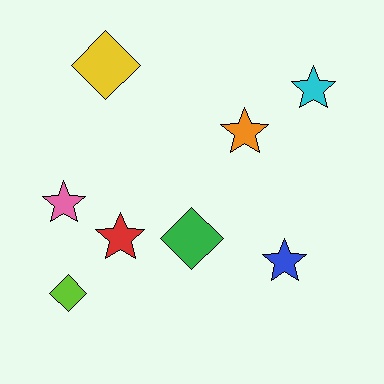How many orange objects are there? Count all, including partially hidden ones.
There is 1 orange object.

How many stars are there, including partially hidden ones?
There are 5 stars.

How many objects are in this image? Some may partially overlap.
There are 8 objects.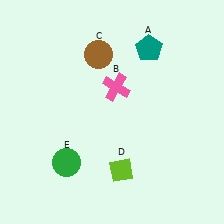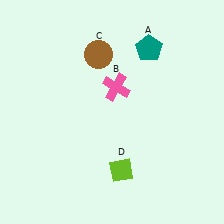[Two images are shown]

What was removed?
The green circle (E) was removed in Image 2.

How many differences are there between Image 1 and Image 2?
There is 1 difference between the two images.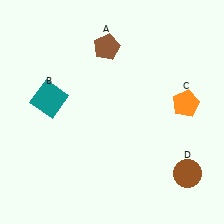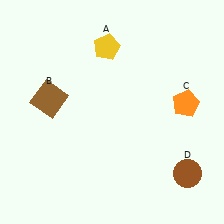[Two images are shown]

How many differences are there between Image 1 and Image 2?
There are 2 differences between the two images.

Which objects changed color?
A changed from brown to yellow. B changed from teal to brown.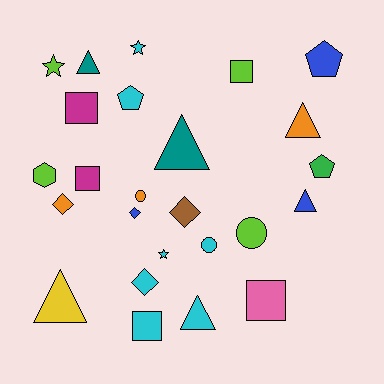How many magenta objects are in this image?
There are 2 magenta objects.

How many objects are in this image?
There are 25 objects.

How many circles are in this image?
There are 3 circles.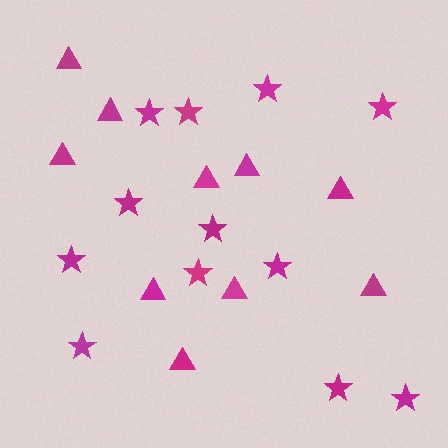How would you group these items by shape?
There are 2 groups: one group of triangles (10) and one group of stars (12).